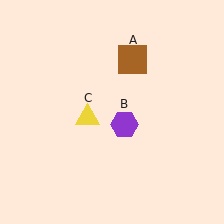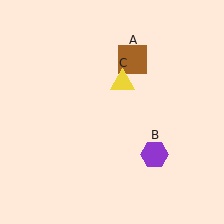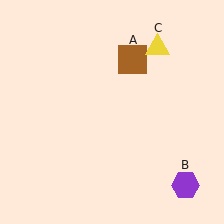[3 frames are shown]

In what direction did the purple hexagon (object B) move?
The purple hexagon (object B) moved down and to the right.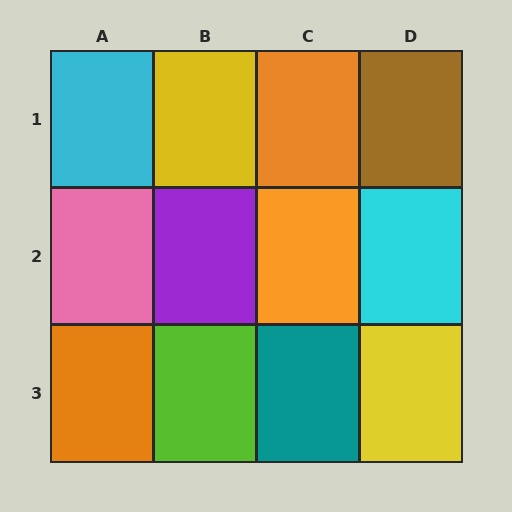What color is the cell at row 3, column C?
Teal.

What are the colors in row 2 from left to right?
Pink, purple, orange, cyan.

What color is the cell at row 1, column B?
Yellow.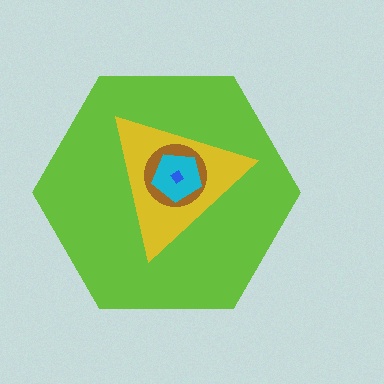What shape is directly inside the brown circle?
The cyan pentagon.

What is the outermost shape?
The lime hexagon.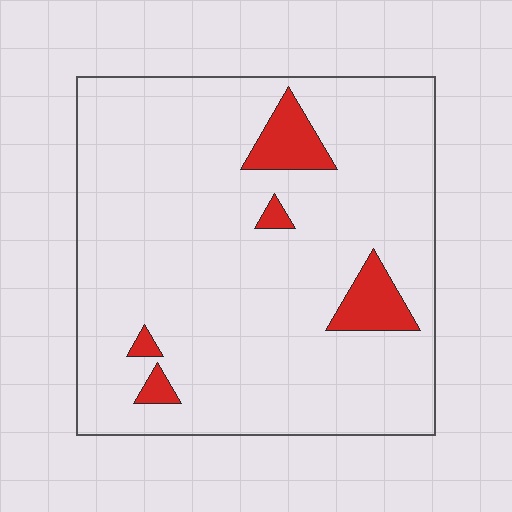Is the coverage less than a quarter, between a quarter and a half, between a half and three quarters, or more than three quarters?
Less than a quarter.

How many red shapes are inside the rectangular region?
5.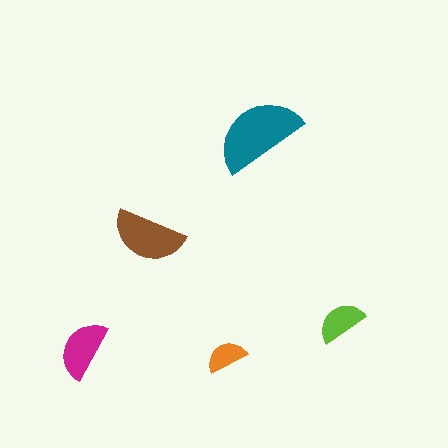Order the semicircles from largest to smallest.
the teal one, the brown one, the magenta one, the lime one, the orange one.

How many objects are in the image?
There are 5 objects in the image.